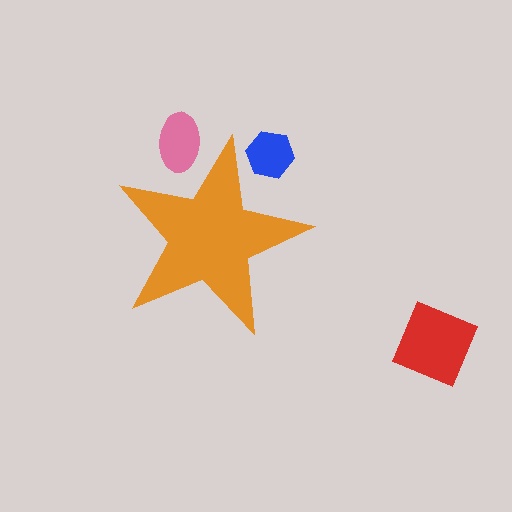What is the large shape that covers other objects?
An orange star.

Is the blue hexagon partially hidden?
Yes, the blue hexagon is partially hidden behind the orange star.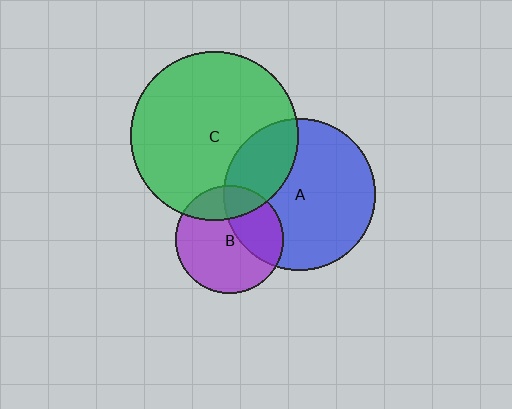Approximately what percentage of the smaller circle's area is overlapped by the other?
Approximately 35%.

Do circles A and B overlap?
Yes.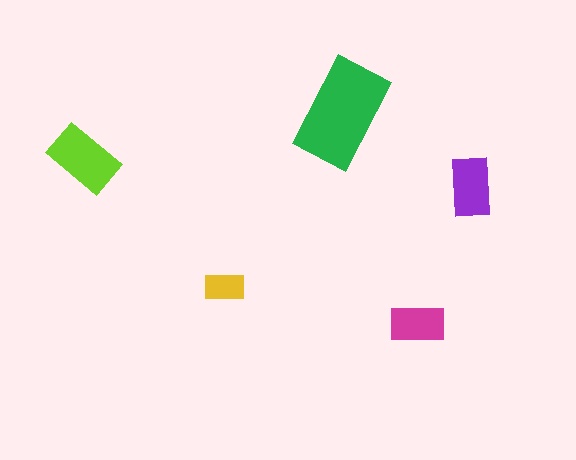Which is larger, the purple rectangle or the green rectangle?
The green one.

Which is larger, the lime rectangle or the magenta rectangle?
The lime one.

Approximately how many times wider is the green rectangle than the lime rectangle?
About 1.5 times wider.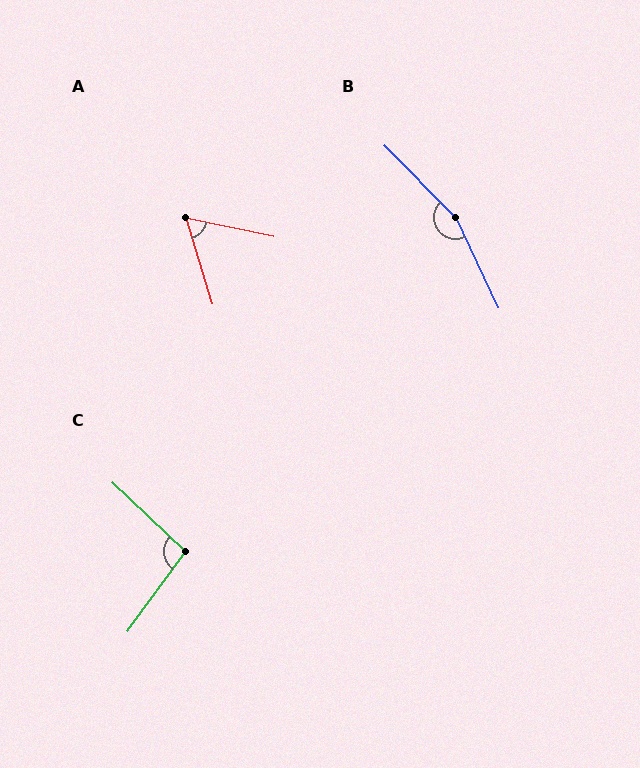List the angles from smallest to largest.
A (61°), C (98°), B (161°).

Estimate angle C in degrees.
Approximately 98 degrees.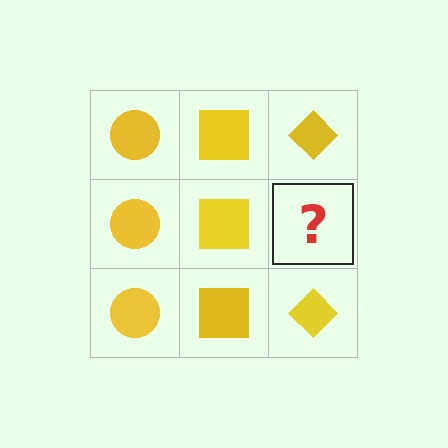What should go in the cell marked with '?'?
The missing cell should contain a yellow diamond.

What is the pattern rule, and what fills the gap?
The rule is that each column has a consistent shape. The gap should be filled with a yellow diamond.